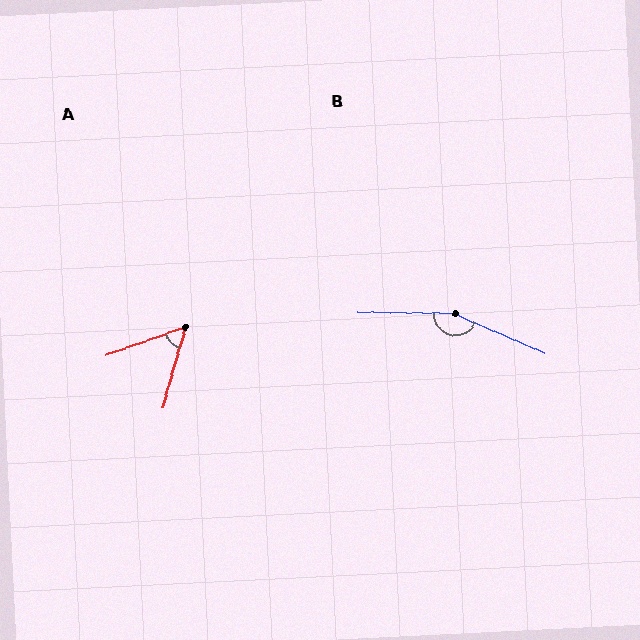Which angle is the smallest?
A, at approximately 55 degrees.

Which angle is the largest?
B, at approximately 157 degrees.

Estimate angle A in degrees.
Approximately 55 degrees.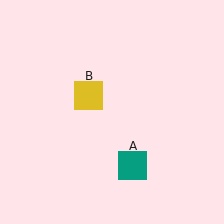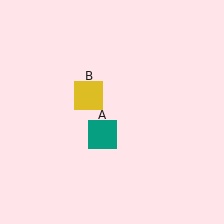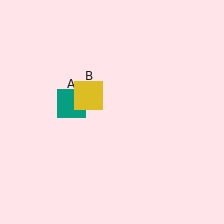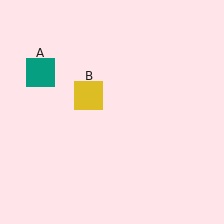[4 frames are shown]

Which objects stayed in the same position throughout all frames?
Yellow square (object B) remained stationary.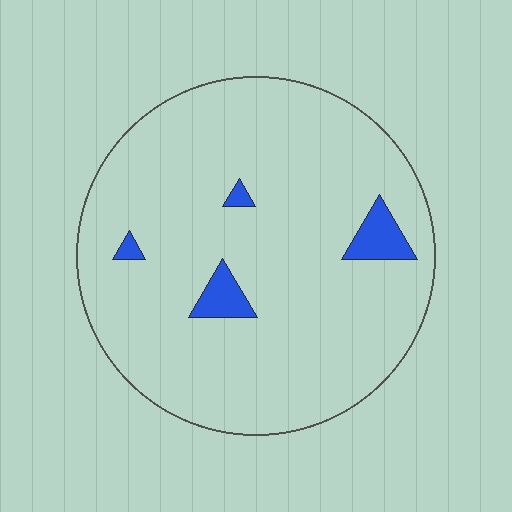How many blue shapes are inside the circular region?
4.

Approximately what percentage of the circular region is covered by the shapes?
Approximately 5%.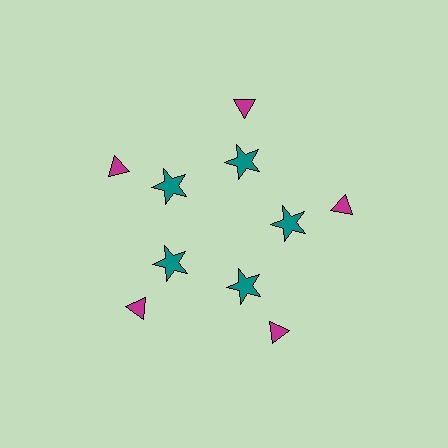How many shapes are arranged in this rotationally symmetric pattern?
There are 10 shapes, arranged in 5 groups of 2.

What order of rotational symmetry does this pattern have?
This pattern has 5-fold rotational symmetry.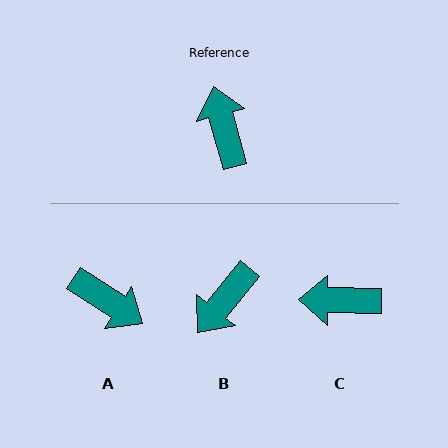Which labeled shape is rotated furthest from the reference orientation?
A, about 139 degrees away.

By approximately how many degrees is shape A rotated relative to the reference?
Approximately 139 degrees clockwise.